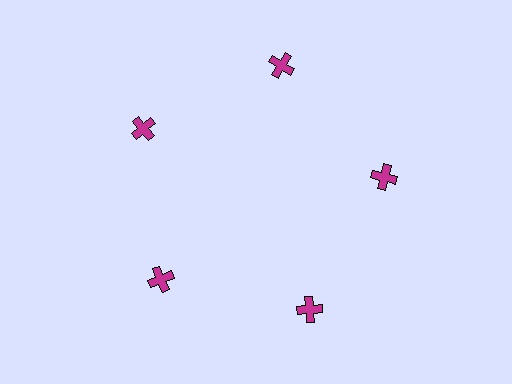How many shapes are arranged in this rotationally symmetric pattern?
There are 5 shapes, arranged in 5 groups of 1.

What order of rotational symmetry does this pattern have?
This pattern has 5-fold rotational symmetry.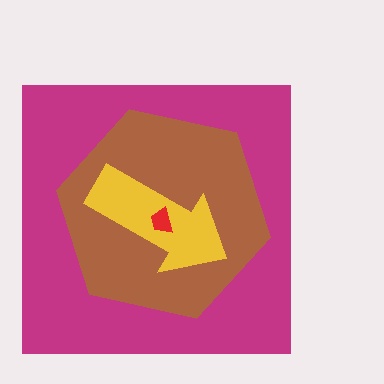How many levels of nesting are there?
4.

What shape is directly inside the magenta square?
The brown hexagon.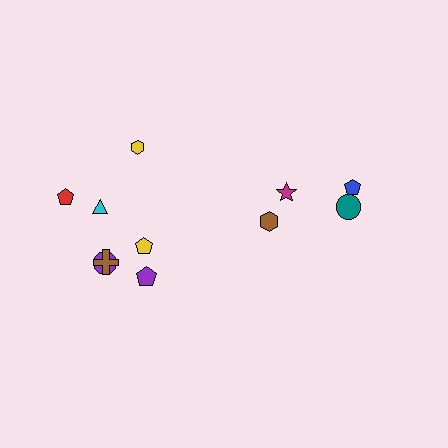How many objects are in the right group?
There are 4 objects.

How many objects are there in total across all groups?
There are 11 objects.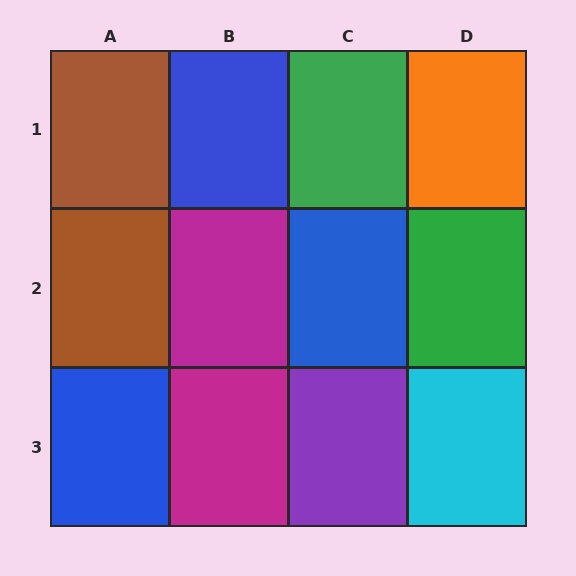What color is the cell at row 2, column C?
Blue.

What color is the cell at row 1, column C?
Green.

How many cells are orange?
1 cell is orange.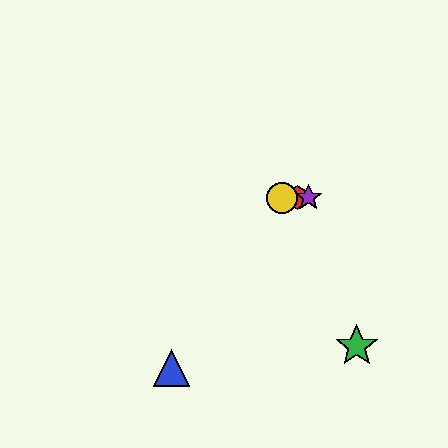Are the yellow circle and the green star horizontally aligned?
No, the yellow circle is at y≈198 and the green star is at y≈346.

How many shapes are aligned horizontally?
3 shapes (the red hexagon, the yellow circle, the purple star) are aligned horizontally.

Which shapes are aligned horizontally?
The red hexagon, the yellow circle, the purple star are aligned horizontally.